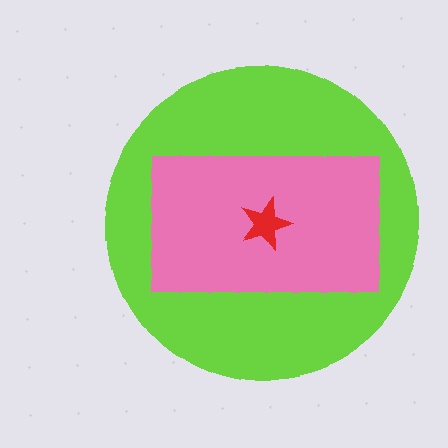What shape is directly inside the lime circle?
The pink rectangle.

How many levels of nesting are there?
3.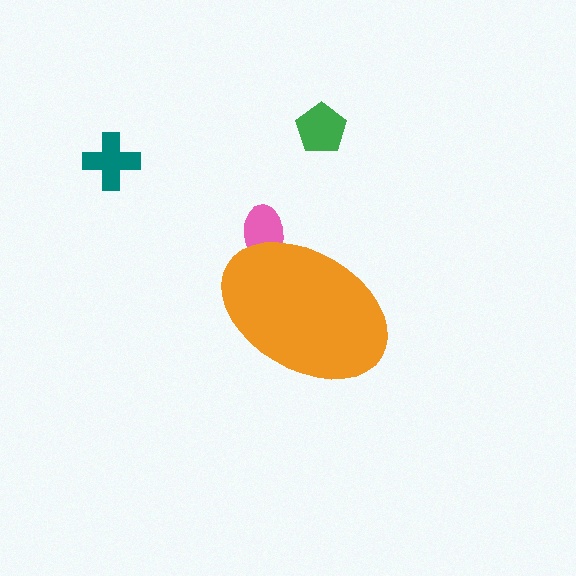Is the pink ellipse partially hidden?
Yes, the pink ellipse is partially hidden behind the orange ellipse.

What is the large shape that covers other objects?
An orange ellipse.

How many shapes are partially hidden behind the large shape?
1 shape is partially hidden.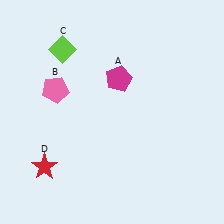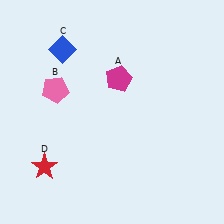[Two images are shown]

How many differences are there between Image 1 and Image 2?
There is 1 difference between the two images.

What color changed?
The diamond (C) changed from lime in Image 1 to blue in Image 2.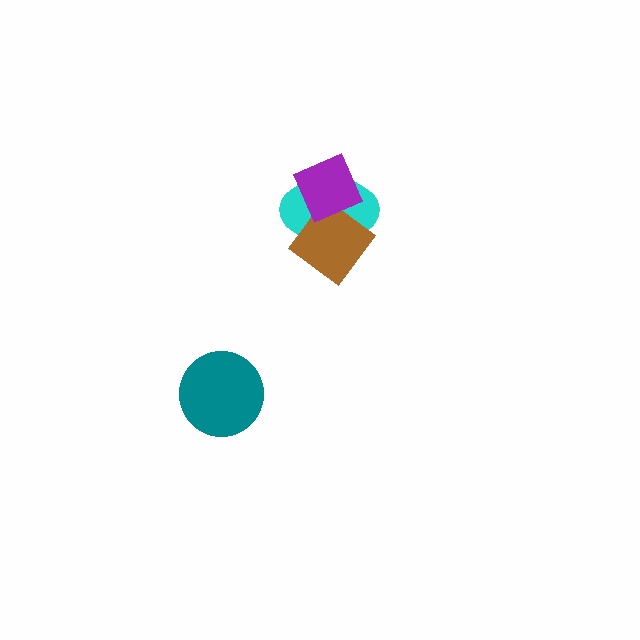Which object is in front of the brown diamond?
The purple diamond is in front of the brown diamond.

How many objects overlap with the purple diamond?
2 objects overlap with the purple diamond.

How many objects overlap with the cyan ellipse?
2 objects overlap with the cyan ellipse.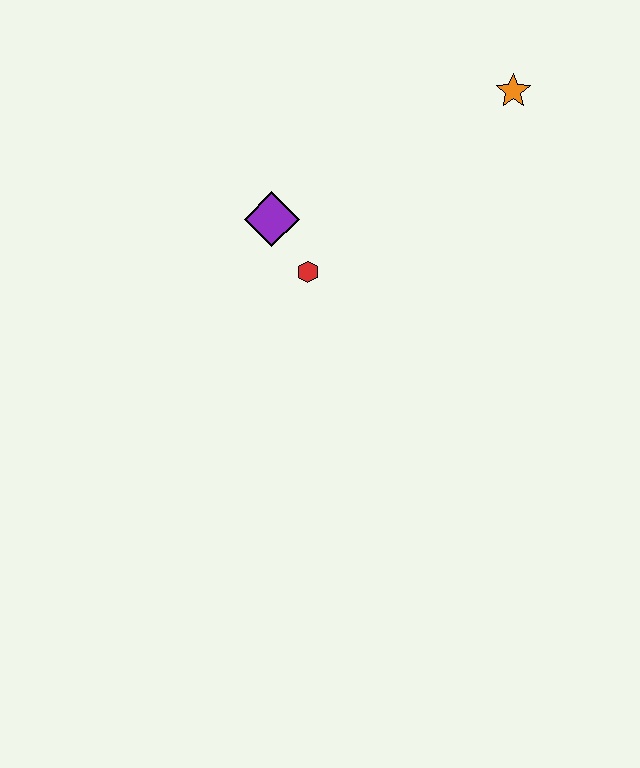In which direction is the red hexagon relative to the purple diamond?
The red hexagon is below the purple diamond.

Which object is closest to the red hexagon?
The purple diamond is closest to the red hexagon.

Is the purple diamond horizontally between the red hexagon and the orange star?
No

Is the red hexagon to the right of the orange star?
No